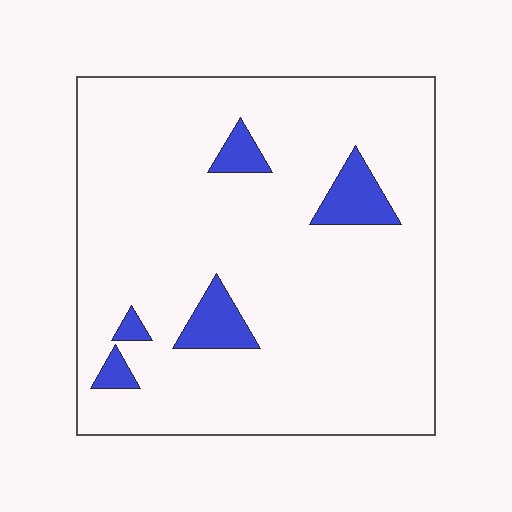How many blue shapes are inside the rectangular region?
5.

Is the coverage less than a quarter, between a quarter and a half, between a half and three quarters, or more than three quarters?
Less than a quarter.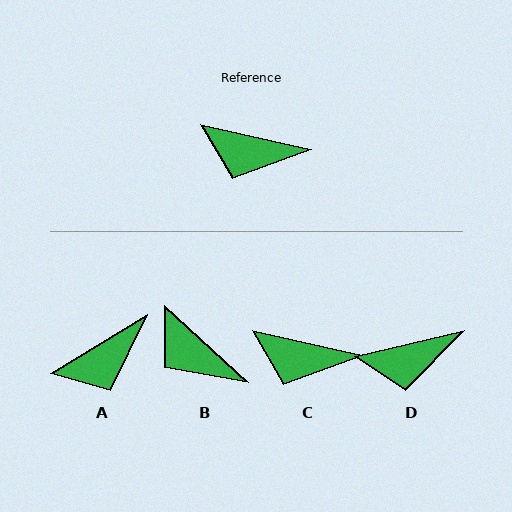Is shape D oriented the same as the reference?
No, it is off by about 26 degrees.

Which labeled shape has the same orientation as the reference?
C.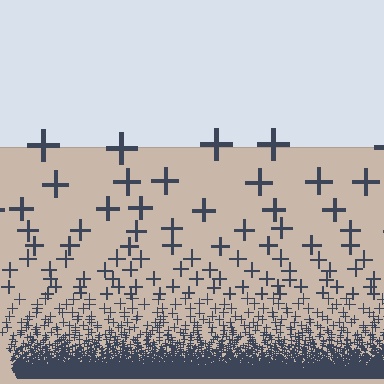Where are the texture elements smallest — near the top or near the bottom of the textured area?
Near the bottom.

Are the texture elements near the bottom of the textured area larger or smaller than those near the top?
Smaller. The gradient is inverted — elements near the bottom are smaller and denser.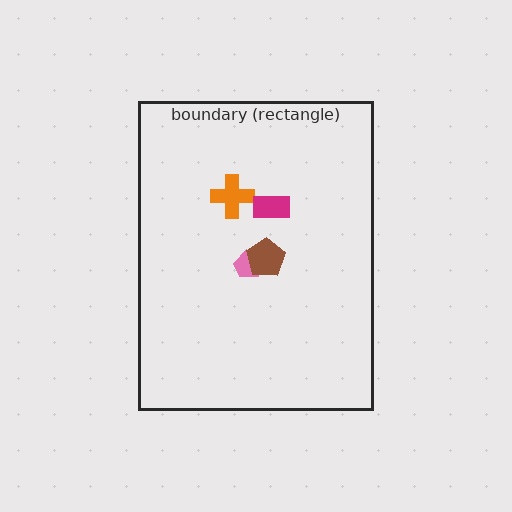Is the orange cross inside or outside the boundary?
Inside.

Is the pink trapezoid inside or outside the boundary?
Inside.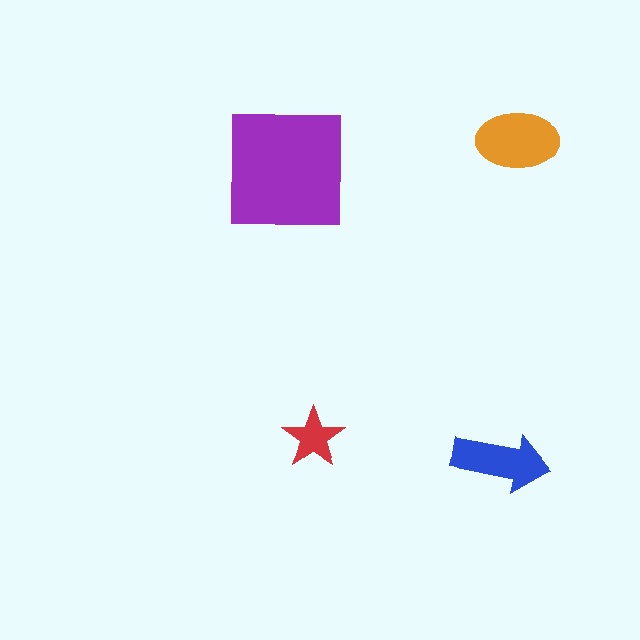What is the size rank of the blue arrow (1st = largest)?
3rd.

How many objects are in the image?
There are 4 objects in the image.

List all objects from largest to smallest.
The purple square, the orange ellipse, the blue arrow, the red star.